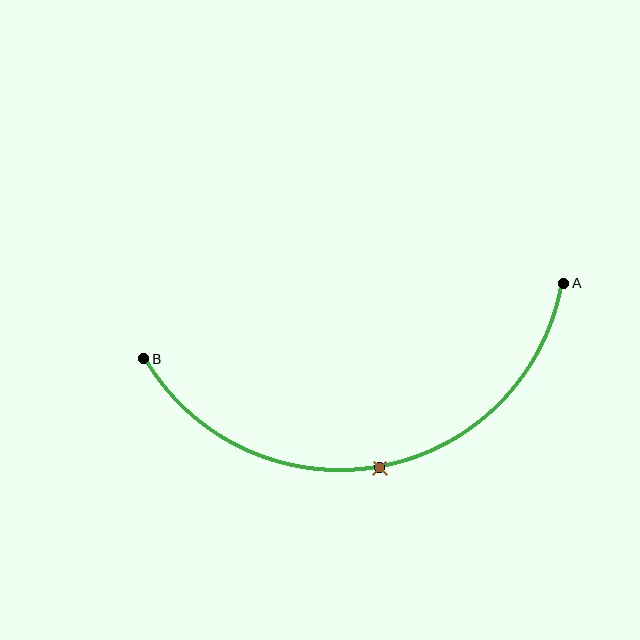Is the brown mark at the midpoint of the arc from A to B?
Yes. The brown mark lies on the arc at equal arc-length from both A and B — it is the arc midpoint.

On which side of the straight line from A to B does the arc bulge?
The arc bulges below the straight line connecting A and B.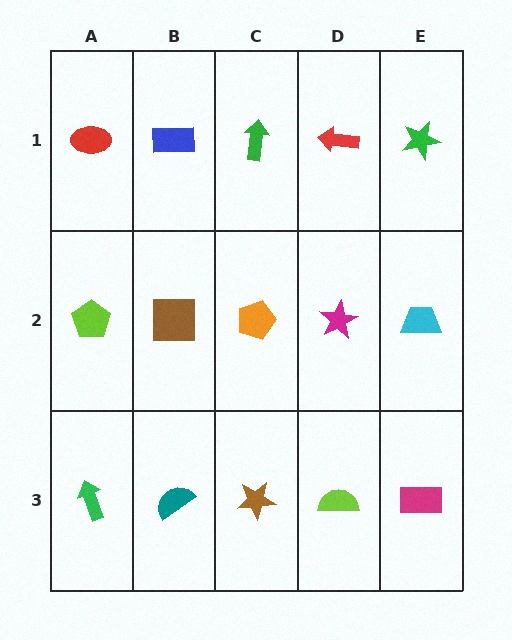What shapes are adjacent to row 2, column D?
A red arrow (row 1, column D), a lime semicircle (row 3, column D), an orange pentagon (row 2, column C), a cyan trapezoid (row 2, column E).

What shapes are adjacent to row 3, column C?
An orange pentagon (row 2, column C), a teal semicircle (row 3, column B), a lime semicircle (row 3, column D).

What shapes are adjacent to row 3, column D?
A magenta star (row 2, column D), a brown star (row 3, column C), a magenta rectangle (row 3, column E).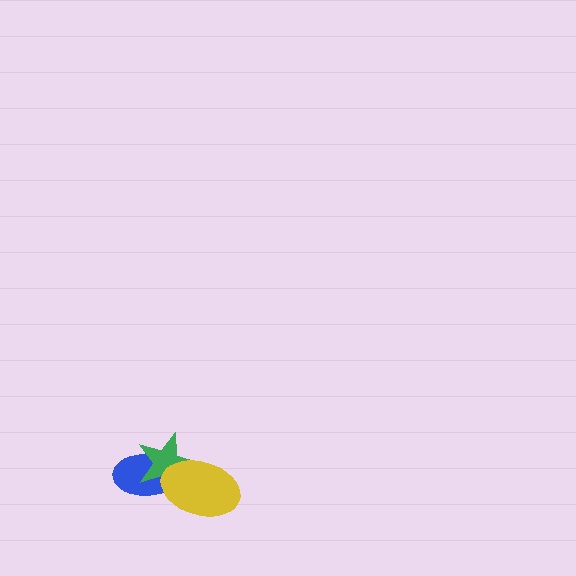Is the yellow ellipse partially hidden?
No, no other shape covers it.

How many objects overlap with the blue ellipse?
2 objects overlap with the blue ellipse.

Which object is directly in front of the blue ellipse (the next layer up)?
The green star is directly in front of the blue ellipse.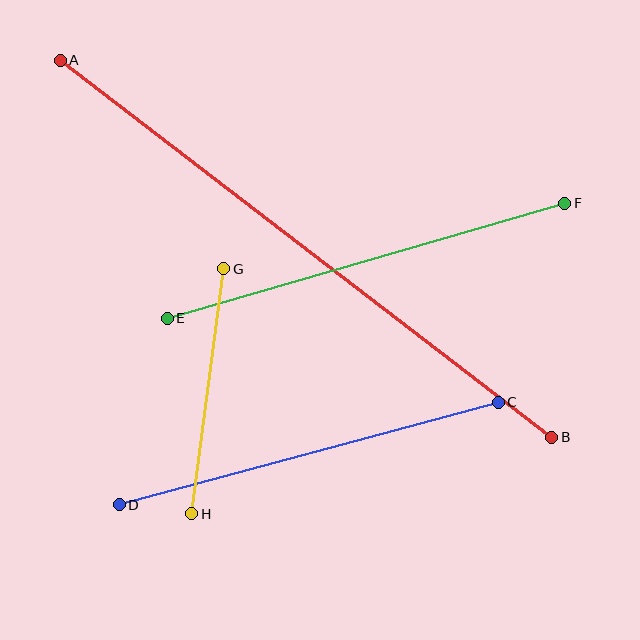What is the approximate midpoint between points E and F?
The midpoint is at approximately (366, 261) pixels.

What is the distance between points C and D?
The distance is approximately 393 pixels.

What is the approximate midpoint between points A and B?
The midpoint is at approximately (306, 249) pixels.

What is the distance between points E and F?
The distance is approximately 414 pixels.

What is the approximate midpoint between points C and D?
The midpoint is at approximately (309, 454) pixels.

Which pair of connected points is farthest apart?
Points A and B are farthest apart.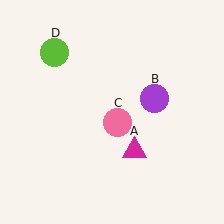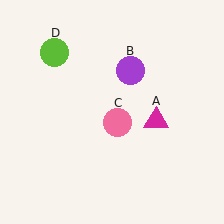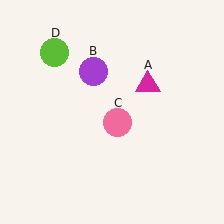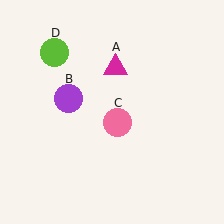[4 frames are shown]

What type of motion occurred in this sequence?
The magenta triangle (object A), purple circle (object B) rotated counterclockwise around the center of the scene.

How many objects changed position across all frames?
2 objects changed position: magenta triangle (object A), purple circle (object B).